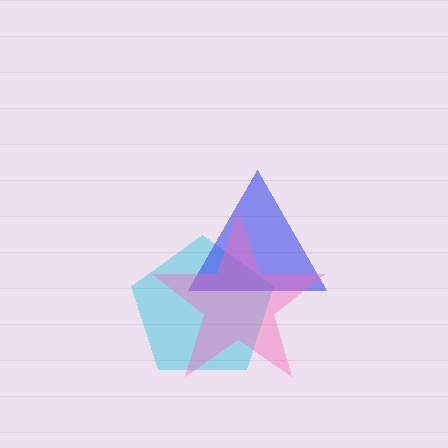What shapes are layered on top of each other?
The layered shapes are: a cyan pentagon, a blue triangle, a pink star.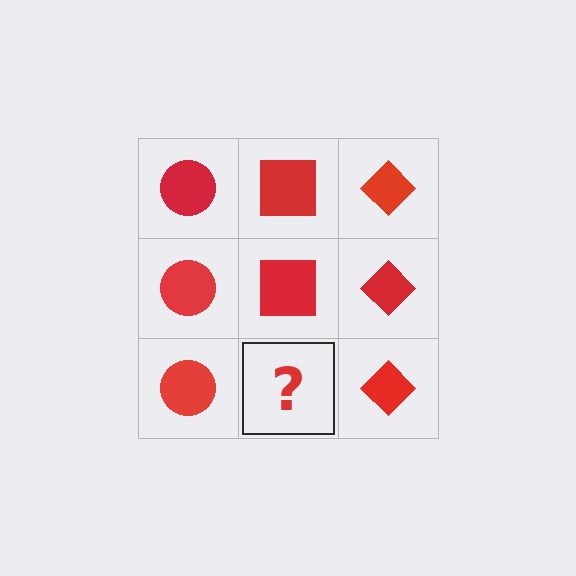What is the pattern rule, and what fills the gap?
The rule is that each column has a consistent shape. The gap should be filled with a red square.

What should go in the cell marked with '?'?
The missing cell should contain a red square.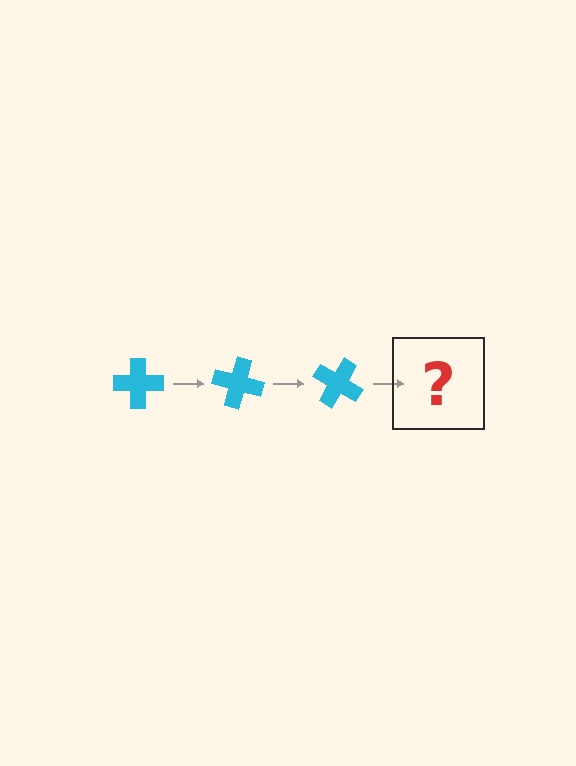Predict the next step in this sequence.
The next step is a cyan cross rotated 45 degrees.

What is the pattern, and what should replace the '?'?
The pattern is that the cross rotates 15 degrees each step. The '?' should be a cyan cross rotated 45 degrees.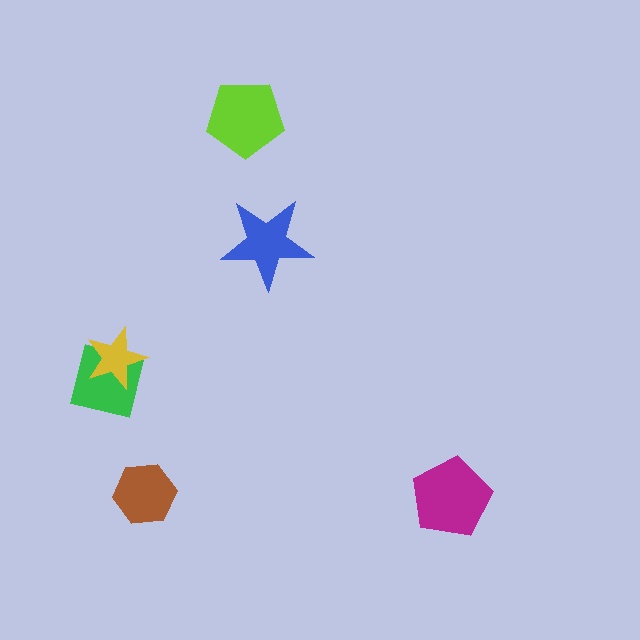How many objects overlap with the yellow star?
1 object overlaps with the yellow star.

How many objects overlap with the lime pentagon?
0 objects overlap with the lime pentagon.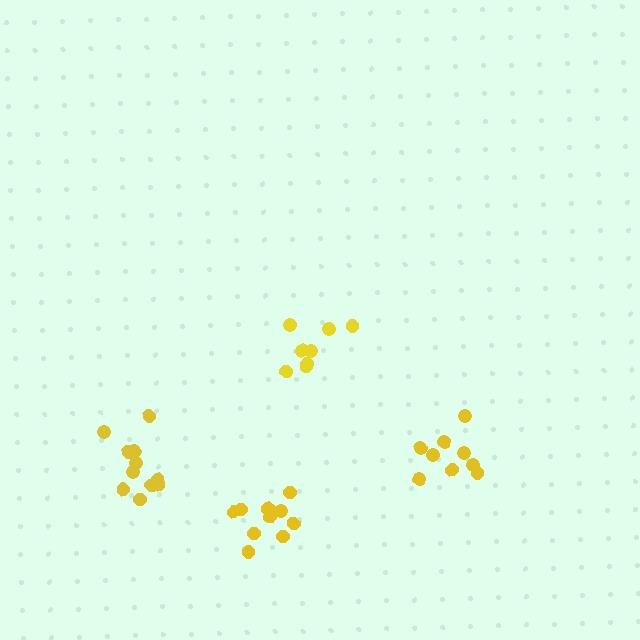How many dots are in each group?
Group 1: 8 dots, Group 2: 11 dots, Group 3: 9 dots, Group 4: 11 dots (39 total).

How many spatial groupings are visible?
There are 4 spatial groupings.